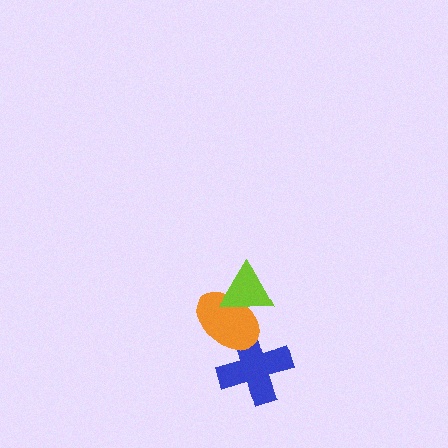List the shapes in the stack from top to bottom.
From top to bottom: the lime triangle, the orange ellipse, the blue cross.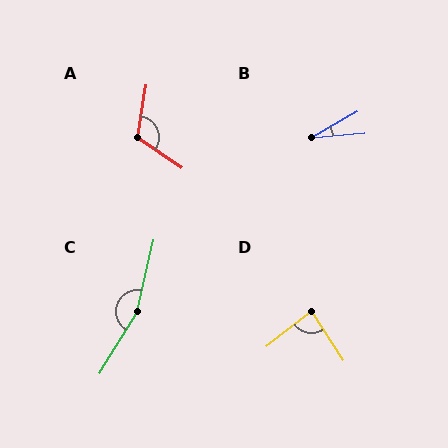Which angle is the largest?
C, at approximately 161 degrees.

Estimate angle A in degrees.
Approximately 115 degrees.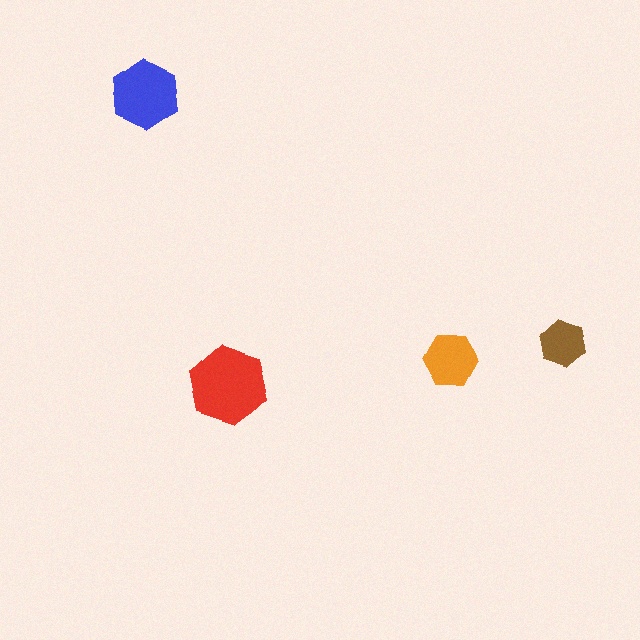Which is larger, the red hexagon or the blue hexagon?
The red one.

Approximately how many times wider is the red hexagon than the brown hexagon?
About 1.5 times wider.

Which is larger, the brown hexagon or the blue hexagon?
The blue one.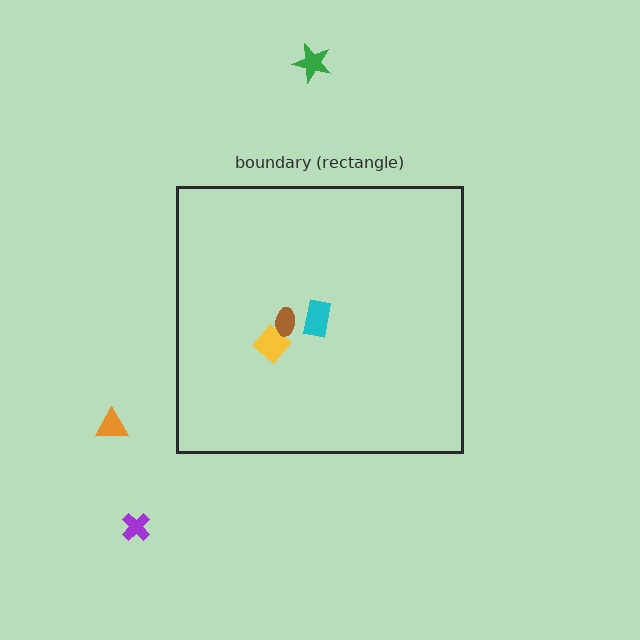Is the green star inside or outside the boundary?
Outside.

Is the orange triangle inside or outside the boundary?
Outside.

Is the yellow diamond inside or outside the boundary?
Inside.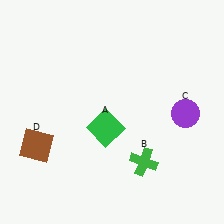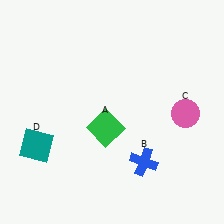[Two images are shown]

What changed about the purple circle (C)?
In Image 1, C is purple. In Image 2, it changed to pink.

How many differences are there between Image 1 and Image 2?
There are 3 differences between the two images.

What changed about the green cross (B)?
In Image 1, B is green. In Image 2, it changed to blue.